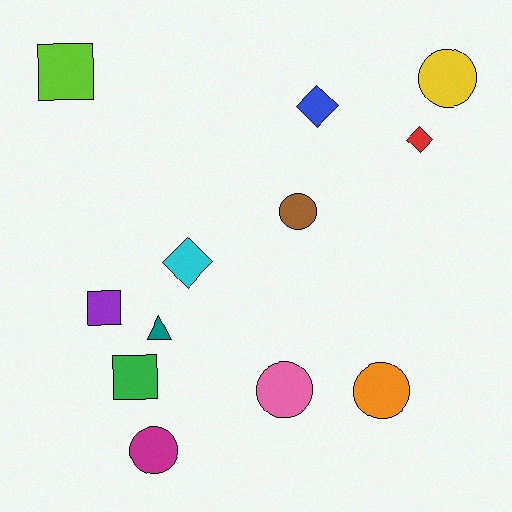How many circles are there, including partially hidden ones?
There are 5 circles.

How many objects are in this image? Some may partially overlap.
There are 12 objects.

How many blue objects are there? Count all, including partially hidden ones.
There is 1 blue object.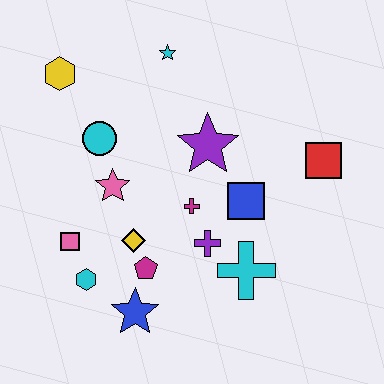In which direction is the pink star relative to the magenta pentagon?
The pink star is above the magenta pentagon.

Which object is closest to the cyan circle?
The pink star is closest to the cyan circle.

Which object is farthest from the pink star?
The red square is farthest from the pink star.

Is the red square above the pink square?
Yes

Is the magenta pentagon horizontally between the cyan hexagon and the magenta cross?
Yes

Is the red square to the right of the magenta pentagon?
Yes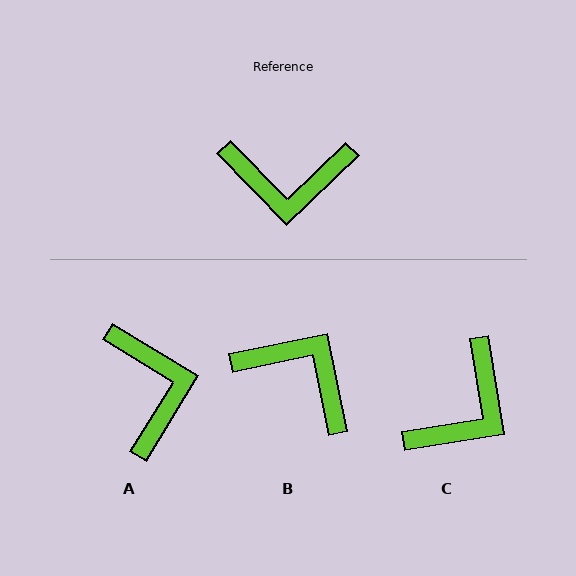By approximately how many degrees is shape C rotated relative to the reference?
Approximately 55 degrees counter-clockwise.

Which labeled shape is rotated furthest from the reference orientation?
B, about 148 degrees away.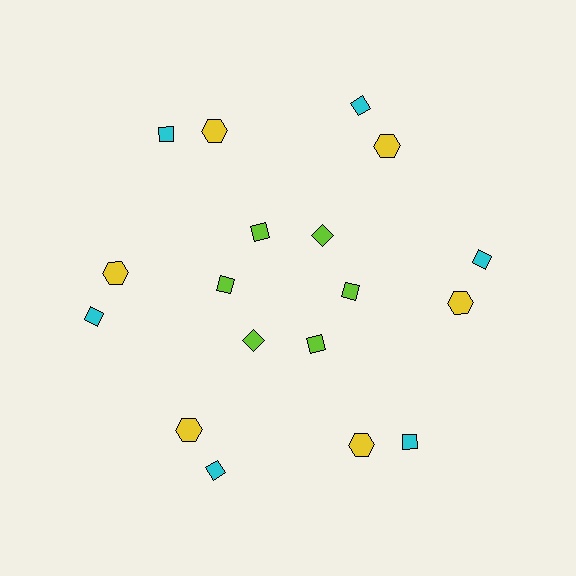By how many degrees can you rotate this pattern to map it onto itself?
The pattern maps onto itself every 60 degrees of rotation.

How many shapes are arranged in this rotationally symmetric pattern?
There are 18 shapes, arranged in 6 groups of 3.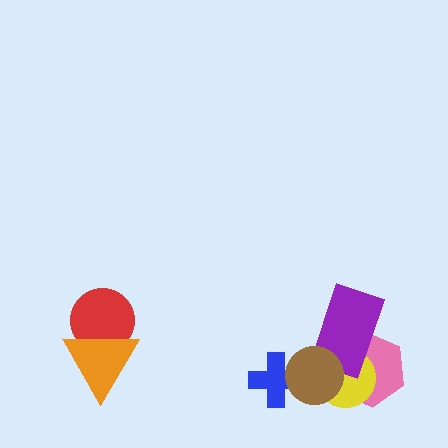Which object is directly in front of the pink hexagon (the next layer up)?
The yellow circle is directly in front of the pink hexagon.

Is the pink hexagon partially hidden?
Yes, it is partially covered by another shape.